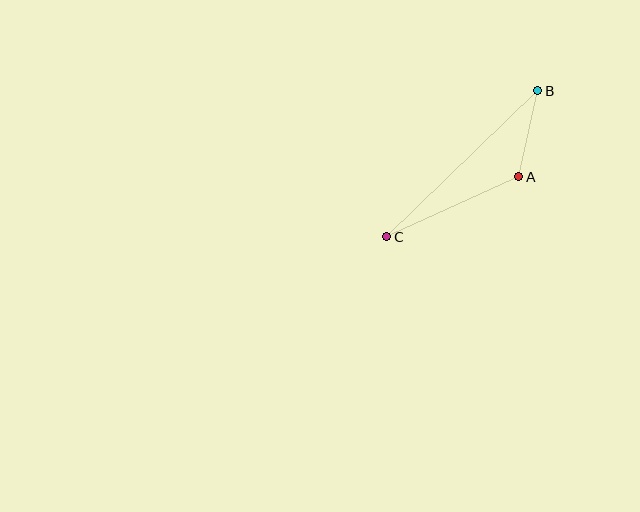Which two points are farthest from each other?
Points B and C are farthest from each other.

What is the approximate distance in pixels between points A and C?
The distance between A and C is approximately 145 pixels.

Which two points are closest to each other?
Points A and B are closest to each other.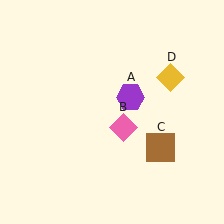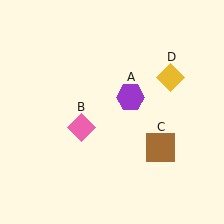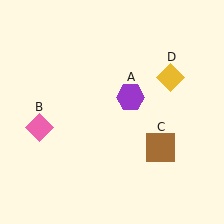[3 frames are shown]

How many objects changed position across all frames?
1 object changed position: pink diamond (object B).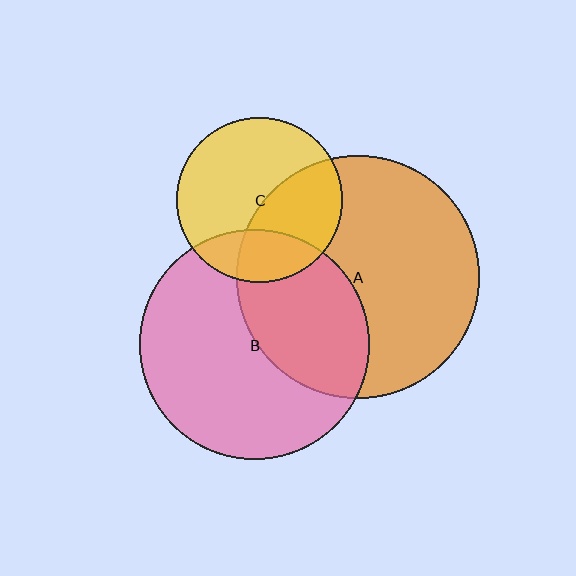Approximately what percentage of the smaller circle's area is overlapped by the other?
Approximately 20%.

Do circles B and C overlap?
Yes.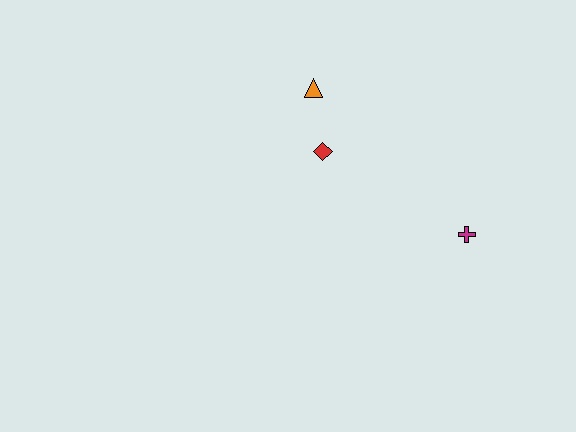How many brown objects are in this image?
There are no brown objects.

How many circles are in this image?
There are no circles.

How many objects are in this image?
There are 3 objects.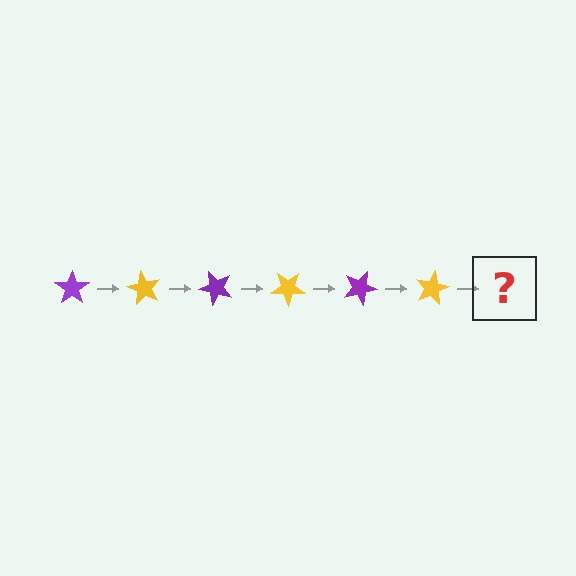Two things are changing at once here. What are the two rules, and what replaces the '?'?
The two rules are that it rotates 60 degrees each step and the color cycles through purple and yellow. The '?' should be a purple star, rotated 360 degrees from the start.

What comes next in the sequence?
The next element should be a purple star, rotated 360 degrees from the start.